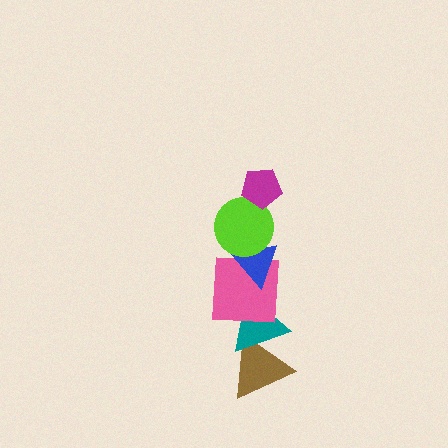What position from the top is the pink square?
The pink square is 4th from the top.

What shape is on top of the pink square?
The blue triangle is on top of the pink square.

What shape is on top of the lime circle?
The magenta pentagon is on top of the lime circle.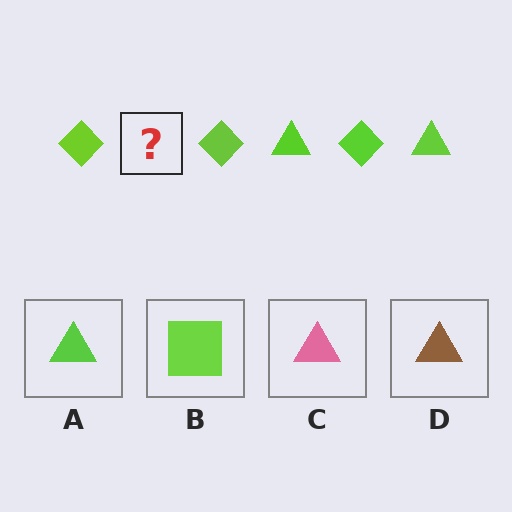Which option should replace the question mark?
Option A.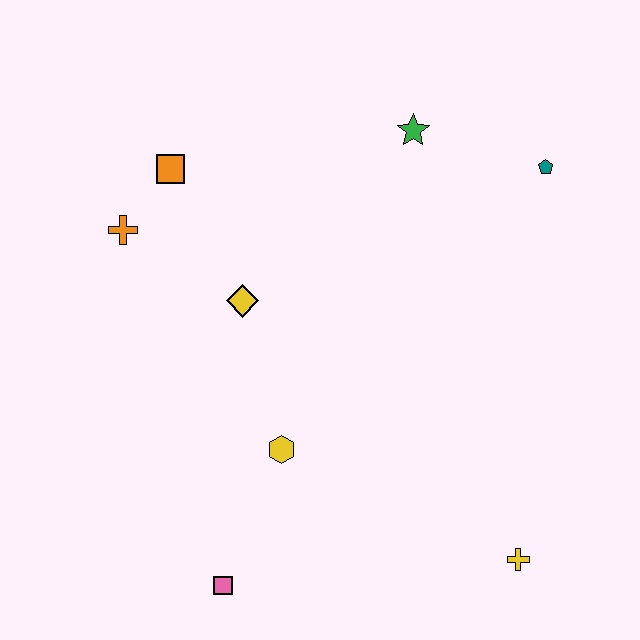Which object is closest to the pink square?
The yellow hexagon is closest to the pink square.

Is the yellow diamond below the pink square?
No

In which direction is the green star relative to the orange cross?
The green star is to the right of the orange cross.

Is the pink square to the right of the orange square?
Yes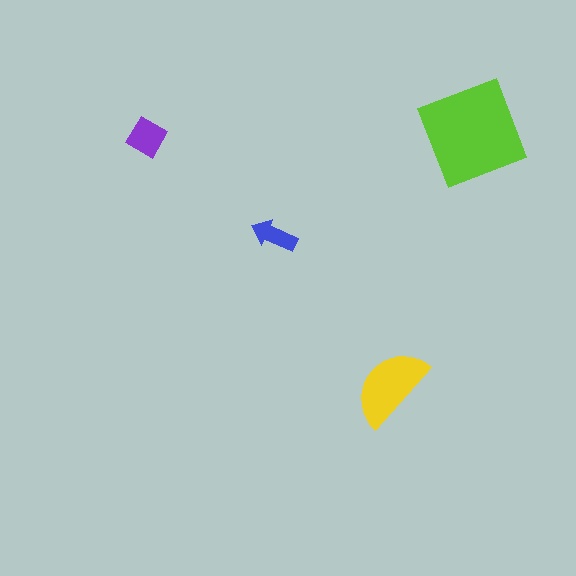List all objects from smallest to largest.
The blue arrow, the purple diamond, the yellow semicircle, the lime square.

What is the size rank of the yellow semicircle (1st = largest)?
2nd.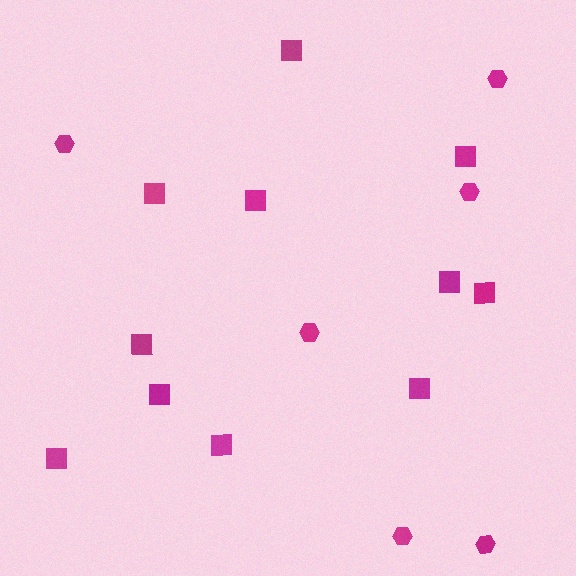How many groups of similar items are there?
There are 2 groups: one group of hexagons (6) and one group of squares (11).